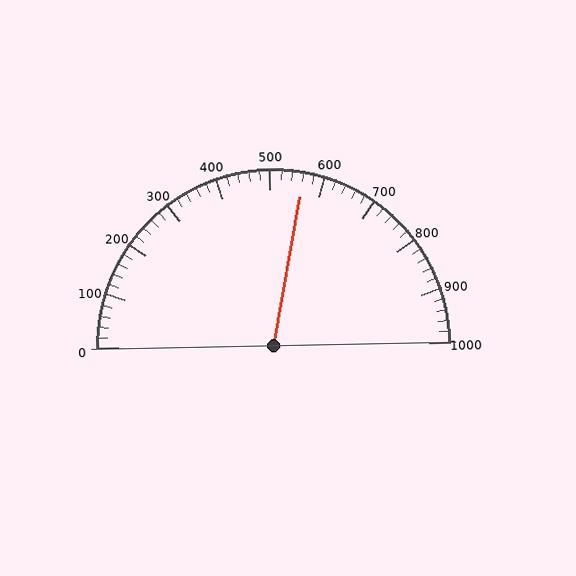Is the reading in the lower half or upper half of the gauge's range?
The reading is in the upper half of the range (0 to 1000).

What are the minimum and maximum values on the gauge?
The gauge ranges from 0 to 1000.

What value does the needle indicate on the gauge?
The needle indicates approximately 560.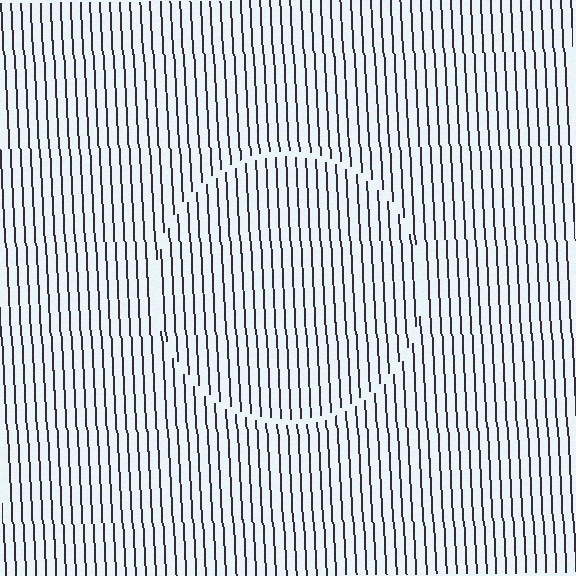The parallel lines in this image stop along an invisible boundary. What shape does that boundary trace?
An illusory circle. The interior of the shape contains the same grating, shifted by half a period — the contour is defined by the phase discontinuity where line-ends from the inner and outer gratings abut.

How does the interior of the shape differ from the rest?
The interior of the shape contains the same grating, shifted by half a period — the contour is defined by the phase discontinuity where line-ends from the inner and outer gratings abut.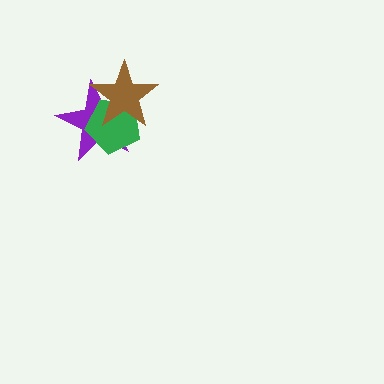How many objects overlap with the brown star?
2 objects overlap with the brown star.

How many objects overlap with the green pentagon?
2 objects overlap with the green pentagon.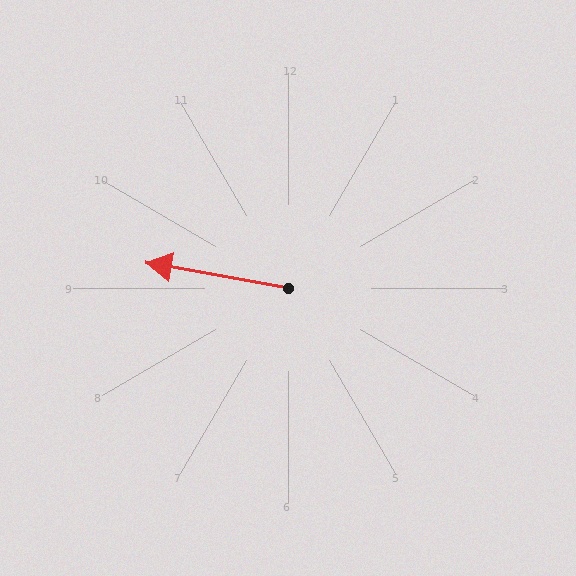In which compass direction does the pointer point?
West.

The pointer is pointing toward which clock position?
Roughly 9 o'clock.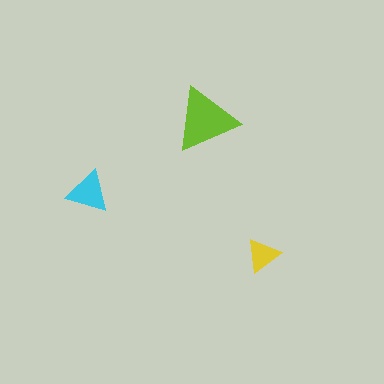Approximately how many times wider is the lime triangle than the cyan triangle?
About 1.5 times wider.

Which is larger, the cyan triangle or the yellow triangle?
The cyan one.